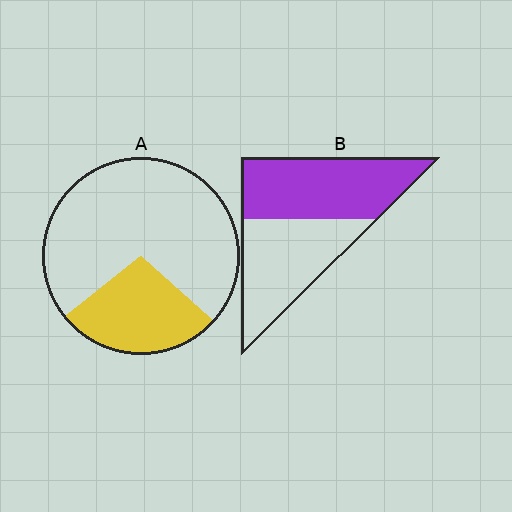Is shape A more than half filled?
No.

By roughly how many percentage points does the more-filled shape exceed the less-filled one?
By roughly 25 percentage points (B over A).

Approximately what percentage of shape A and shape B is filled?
A is approximately 30% and B is approximately 55%.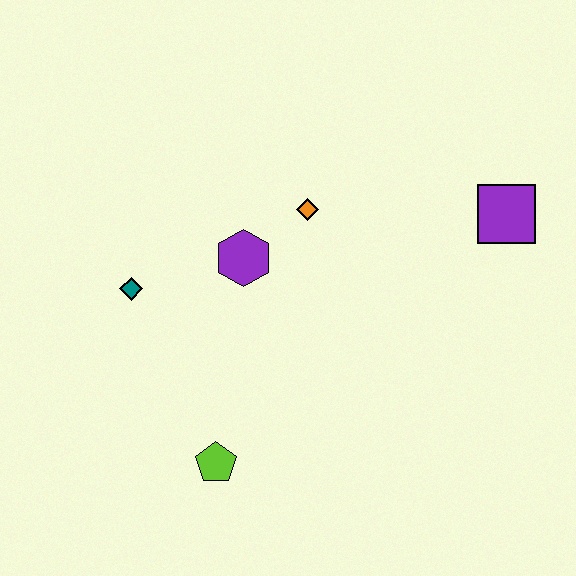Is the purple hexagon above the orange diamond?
No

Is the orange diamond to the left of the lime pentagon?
No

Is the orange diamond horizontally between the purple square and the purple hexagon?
Yes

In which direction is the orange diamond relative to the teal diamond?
The orange diamond is to the right of the teal diamond.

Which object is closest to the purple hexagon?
The orange diamond is closest to the purple hexagon.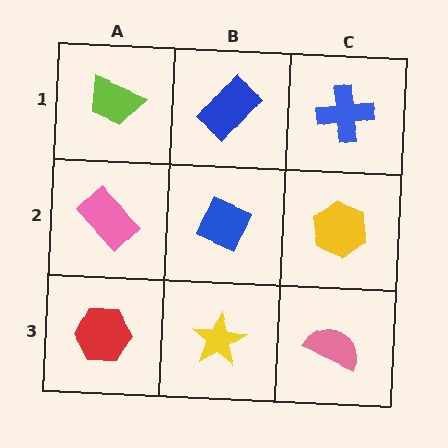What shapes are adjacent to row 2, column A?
A lime trapezoid (row 1, column A), a red hexagon (row 3, column A), a blue diamond (row 2, column B).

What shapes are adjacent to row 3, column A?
A pink rectangle (row 2, column A), a yellow star (row 3, column B).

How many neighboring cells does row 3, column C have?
2.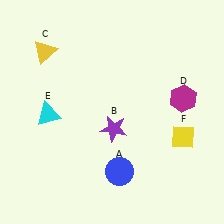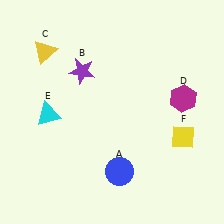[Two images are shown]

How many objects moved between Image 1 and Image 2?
1 object moved between the two images.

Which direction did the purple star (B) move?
The purple star (B) moved up.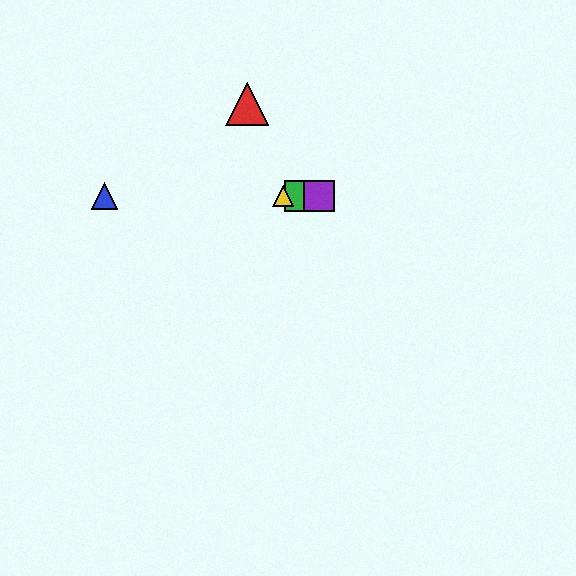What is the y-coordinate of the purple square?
The purple square is at y≈196.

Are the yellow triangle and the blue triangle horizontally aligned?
Yes, both are at y≈196.